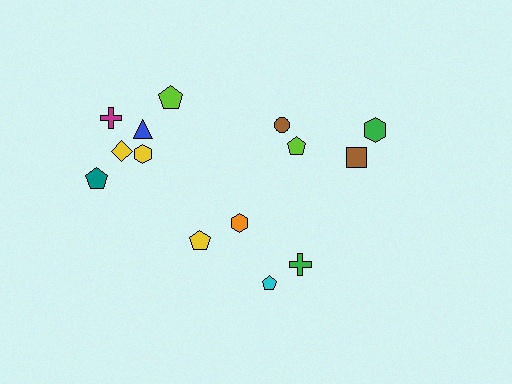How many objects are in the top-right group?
There are 4 objects.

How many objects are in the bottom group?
There are 4 objects.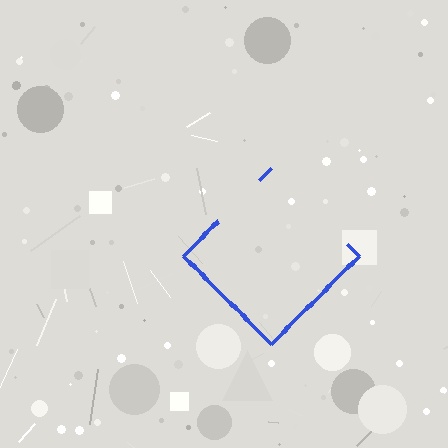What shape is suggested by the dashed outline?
The dashed outline suggests a diamond.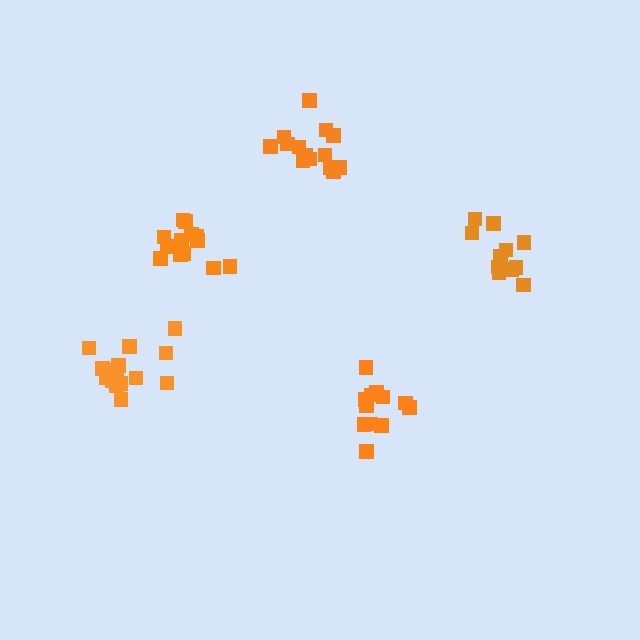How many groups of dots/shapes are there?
There are 5 groups.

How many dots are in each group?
Group 1: 15 dots, Group 2: 15 dots, Group 3: 13 dots, Group 4: 14 dots, Group 5: 11 dots (68 total).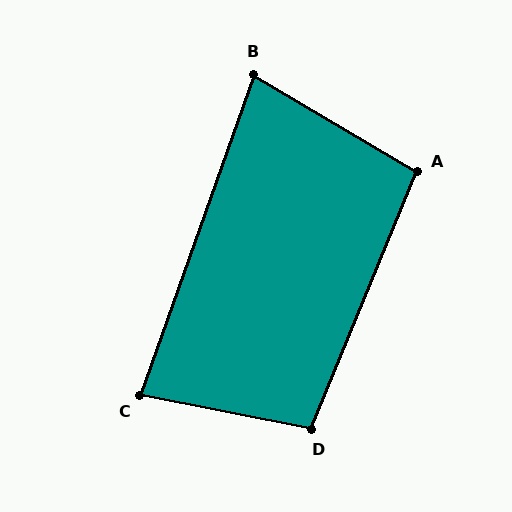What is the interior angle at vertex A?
Approximately 99 degrees (obtuse).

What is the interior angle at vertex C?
Approximately 81 degrees (acute).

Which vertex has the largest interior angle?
D, at approximately 101 degrees.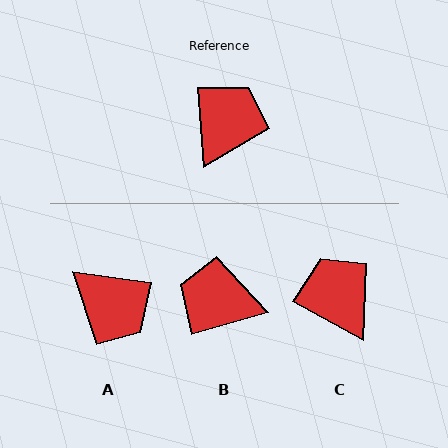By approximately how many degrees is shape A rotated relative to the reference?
Approximately 102 degrees clockwise.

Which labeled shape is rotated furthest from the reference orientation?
A, about 102 degrees away.